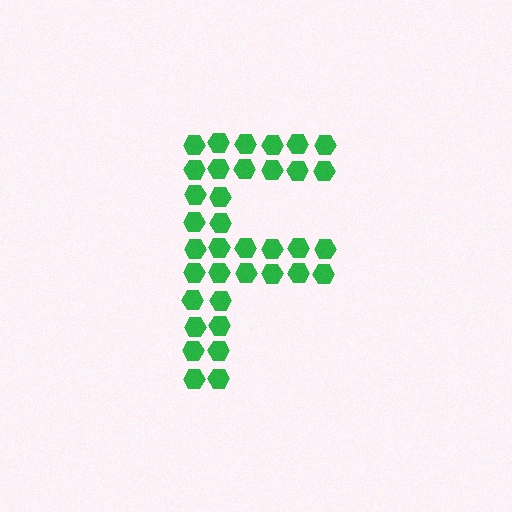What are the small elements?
The small elements are hexagons.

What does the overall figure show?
The overall figure shows the letter F.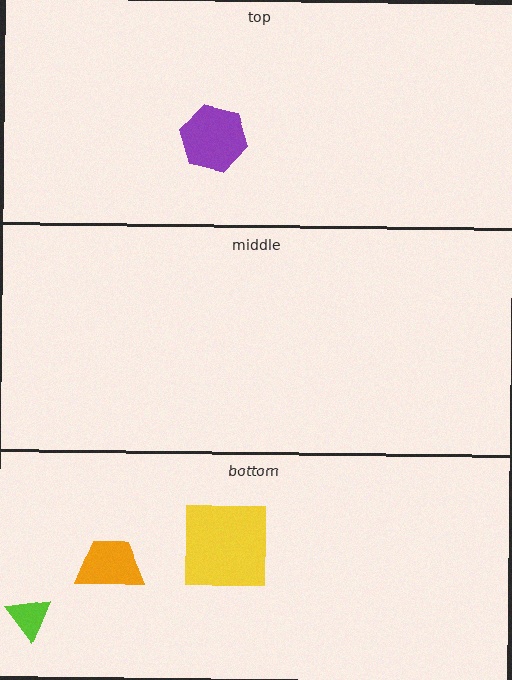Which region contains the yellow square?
The bottom region.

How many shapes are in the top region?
1.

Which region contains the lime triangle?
The bottom region.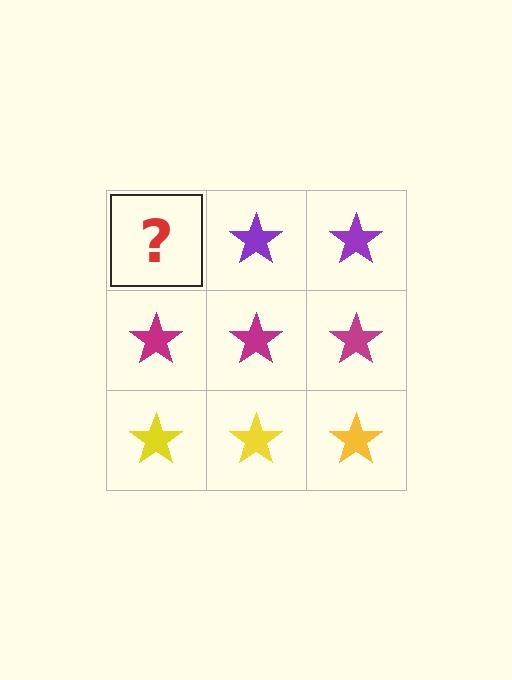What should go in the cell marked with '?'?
The missing cell should contain a purple star.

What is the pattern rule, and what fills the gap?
The rule is that each row has a consistent color. The gap should be filled with a purple star.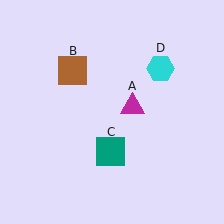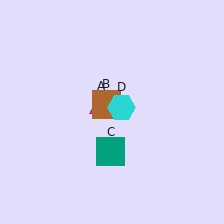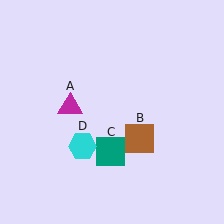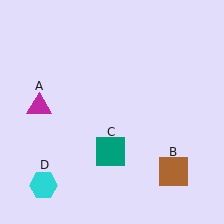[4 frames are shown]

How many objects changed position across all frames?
3 objects changed position: magenta triangle (object A), brown square (object B), cyan hexagon (object D).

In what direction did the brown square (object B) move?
The brown square (object B) moved down and to the right.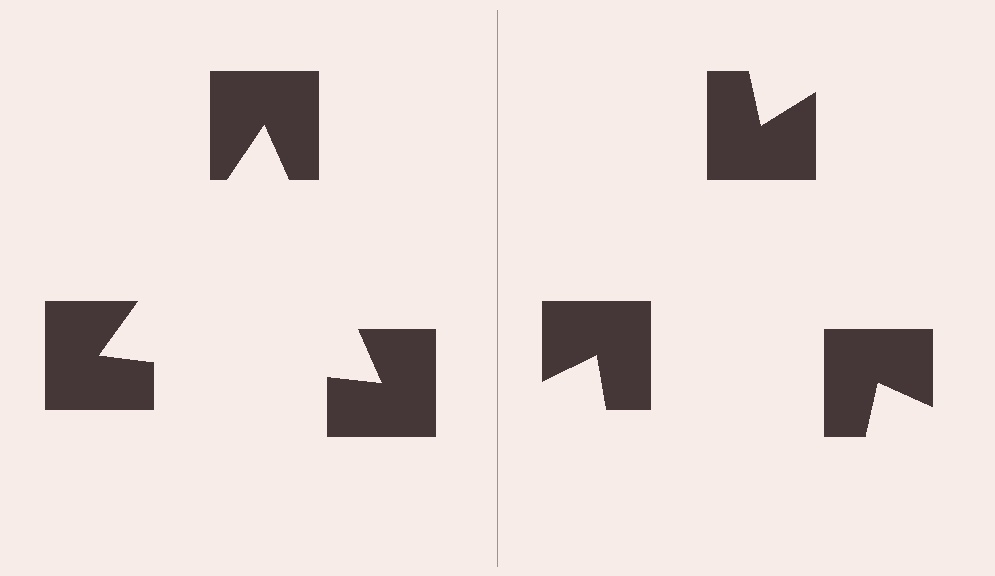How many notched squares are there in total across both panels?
6 — 3 on each side.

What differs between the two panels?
The notched squares are positioned identically on both sides; only the wedge orientations differ. On the left they align to a triangle; on the right they are misaligned.